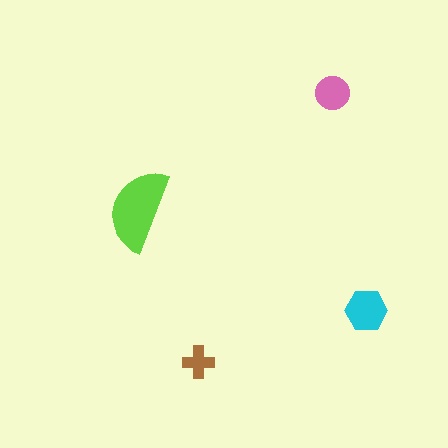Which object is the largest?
The lime semicircle.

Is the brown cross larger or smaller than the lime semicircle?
Smaller.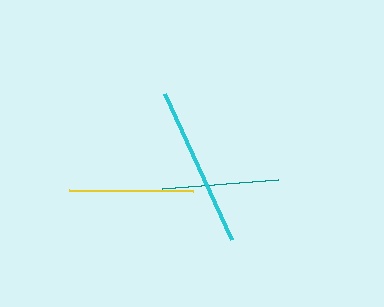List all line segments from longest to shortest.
From longest to shortest: cyan, yellow, teal.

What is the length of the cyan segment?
The cyan segment is approximately 161 pixels long.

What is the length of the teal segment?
The teal segment is approximately 116 pixels long.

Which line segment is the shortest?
The teal line is the shortest at approximately 116 pixels.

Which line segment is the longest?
The cyan line is the longest at approximately 161 pixels.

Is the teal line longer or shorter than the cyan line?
The cyan line is longer than the teal line.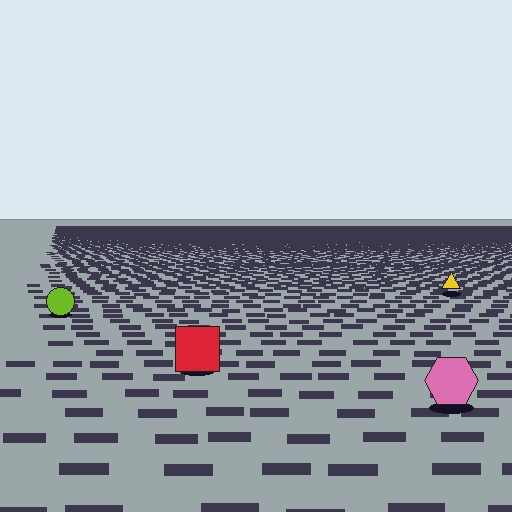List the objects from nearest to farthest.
From nearest to farthest: the pink hexagon, the red square, the lime circle, the yellow triangle.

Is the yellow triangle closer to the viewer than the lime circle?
No. The lime circle is closer — you can tell from the texture gradient: the ground texture is coarser near it.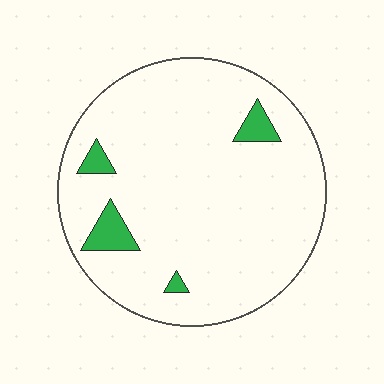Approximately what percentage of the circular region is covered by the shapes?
Approximately 5%.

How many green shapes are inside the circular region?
4.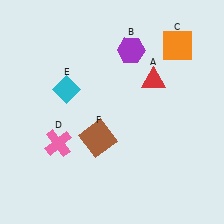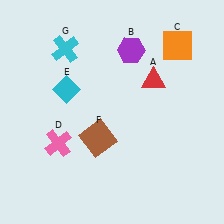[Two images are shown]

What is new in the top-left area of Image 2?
A cyan cross (G) was added in the top-left area of Image 2.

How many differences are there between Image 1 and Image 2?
There is 1 difference between the two images.